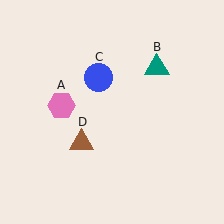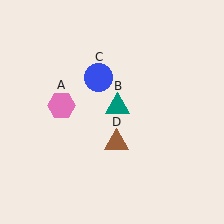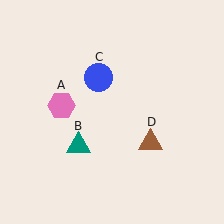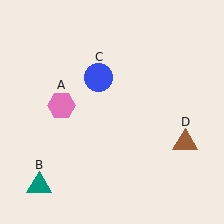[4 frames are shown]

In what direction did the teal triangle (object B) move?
The teal triangle (object B) moved down and to the left.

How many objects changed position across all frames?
2 objects changed position: teal triangle (object B), brown triangle (object D).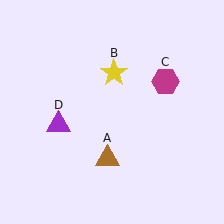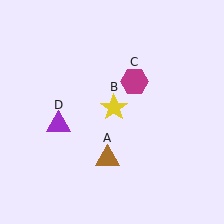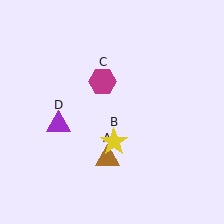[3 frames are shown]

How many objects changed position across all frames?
2 objects changed position: yellow star (object B), magenta hexagon (object C).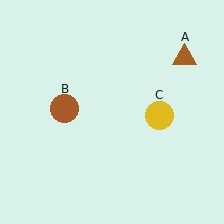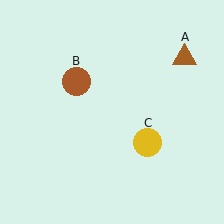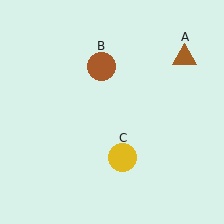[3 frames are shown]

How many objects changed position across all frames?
2 objects changed position: brown circle (object B), yellow circle (object C).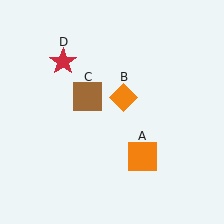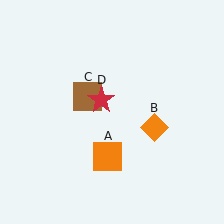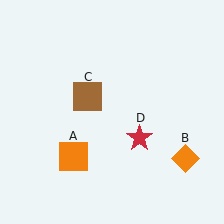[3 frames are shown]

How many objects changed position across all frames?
3 objects changed position: orange square (object A), orange diamond (object B), red star (object D).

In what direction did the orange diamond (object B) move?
The orange diamond (object B) moved down and to the right.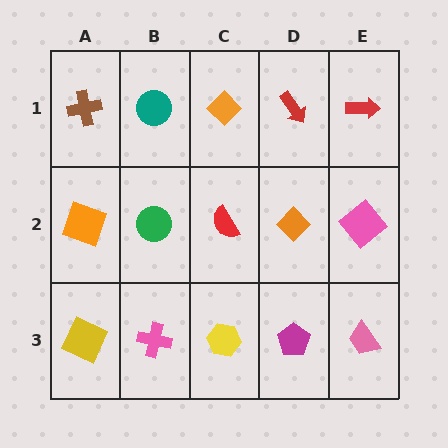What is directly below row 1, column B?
A green circle.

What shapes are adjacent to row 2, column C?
An orange diamond (row 1, column C), a yellow hexagon (row 3, column C), a green circle (row 2, column B), an orange diamond (row 2, column D).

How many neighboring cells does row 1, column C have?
3.